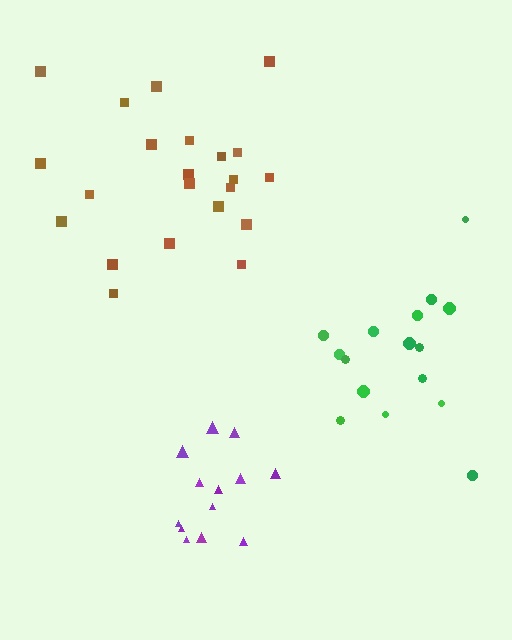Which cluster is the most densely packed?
Purple.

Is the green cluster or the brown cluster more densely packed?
Brown.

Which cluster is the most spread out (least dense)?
Green.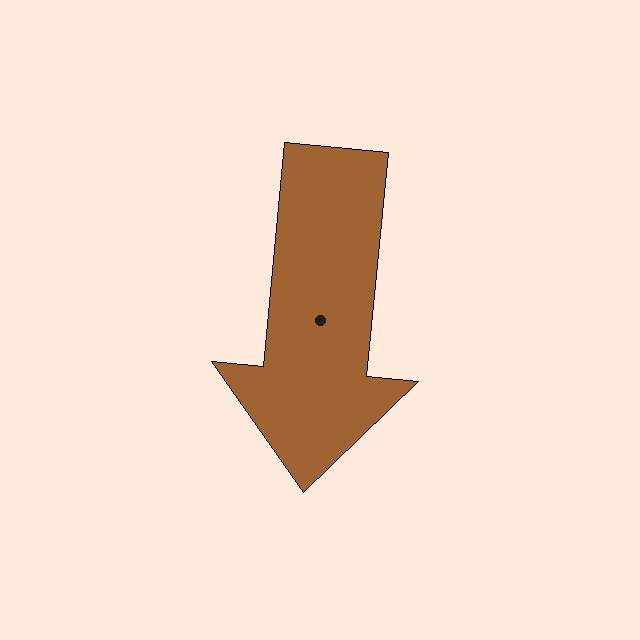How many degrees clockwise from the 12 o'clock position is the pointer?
Approximately 185 degrees.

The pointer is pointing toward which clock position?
Roughly 6 o'clock.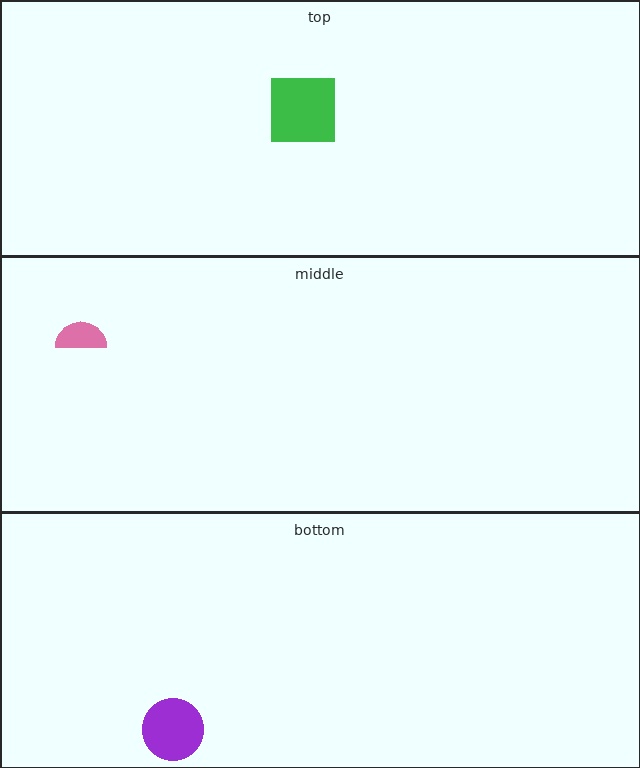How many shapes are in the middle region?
1.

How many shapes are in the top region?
1.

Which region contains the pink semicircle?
The middle region.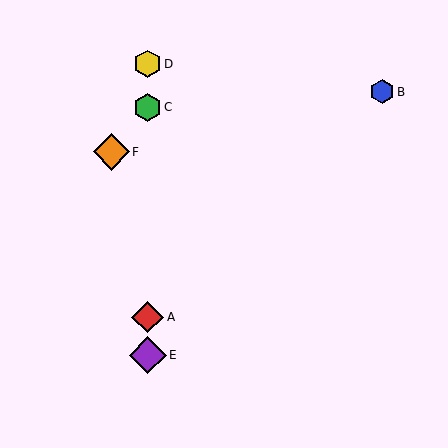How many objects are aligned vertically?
4 objects (A, C, D, E) are aligned vertically.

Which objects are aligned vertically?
Objects A, C, D, E are aligned vertically.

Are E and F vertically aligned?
No, E is at x≈148 and F is at x≈111.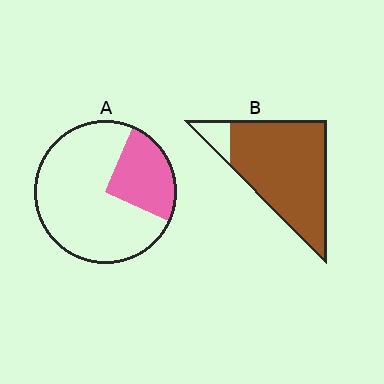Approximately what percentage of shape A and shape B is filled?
A is approximately 25% and B is approximately 90%.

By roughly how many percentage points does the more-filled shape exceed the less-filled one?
By roughly 65 percentage points (B over A).